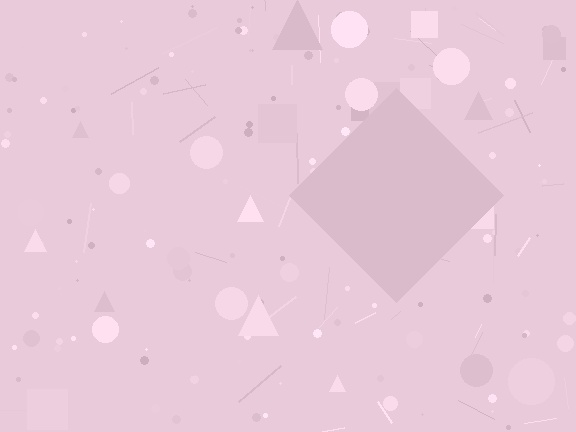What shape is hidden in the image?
A diamond is hidden in the image.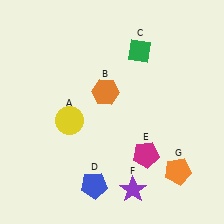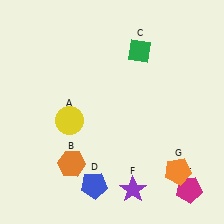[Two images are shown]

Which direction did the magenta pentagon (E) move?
The magenta pentagon (E) moved right.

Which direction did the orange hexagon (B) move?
The orange hexagon (B) moved down.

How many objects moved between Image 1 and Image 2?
2 objects moved between the two images.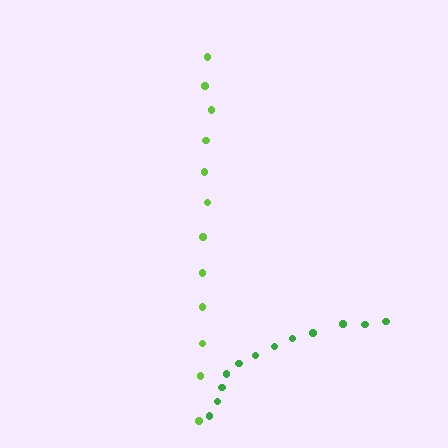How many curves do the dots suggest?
There are 2 distinct paths.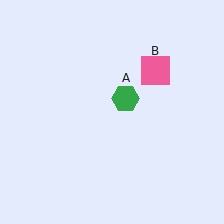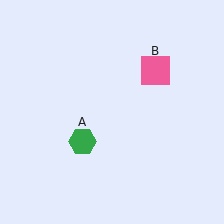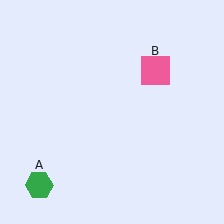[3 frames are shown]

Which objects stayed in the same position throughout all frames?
Pink square (object B) remained stationary.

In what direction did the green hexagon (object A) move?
The green hexagon (object A) moved down and to the left.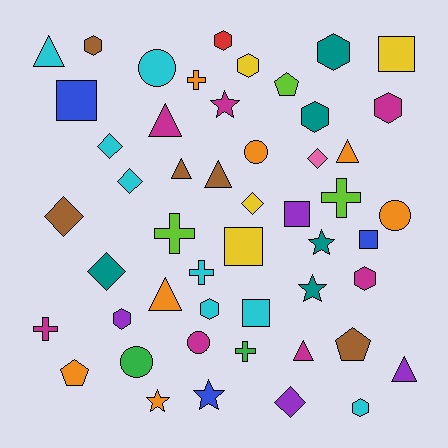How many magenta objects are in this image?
There are 7 magenta objects.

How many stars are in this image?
There are 5 stars.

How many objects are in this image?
There are 50 objects.